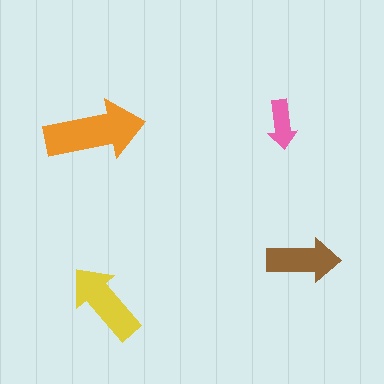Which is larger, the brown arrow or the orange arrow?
The orange one.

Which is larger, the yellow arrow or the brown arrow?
The yellow one.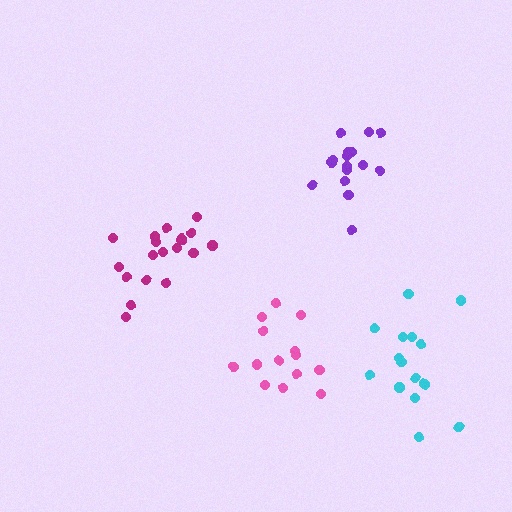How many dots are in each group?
Group 1: 16 dots, Group 2: 19 dots, Group 3: 14 dots, Group 4: 15 dots (64 total).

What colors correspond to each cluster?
The clusters are colored: purple, magenta, pink, cyan.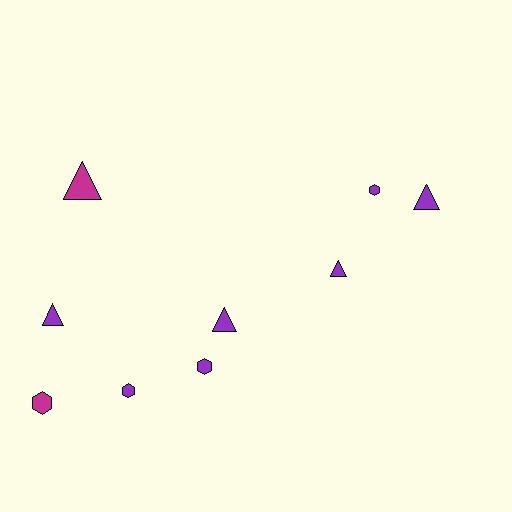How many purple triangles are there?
There are 4 purple triangles.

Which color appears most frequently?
Purple, with 7 objects.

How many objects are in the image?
There are 9 objects.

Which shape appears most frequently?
Triangle, with 5 objects.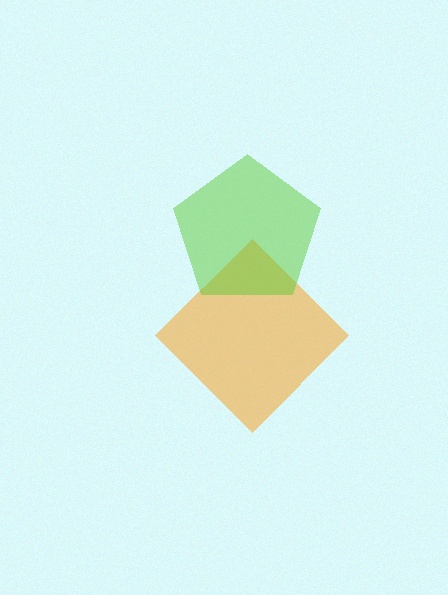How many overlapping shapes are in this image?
There are 2 overlapping shapes in the image.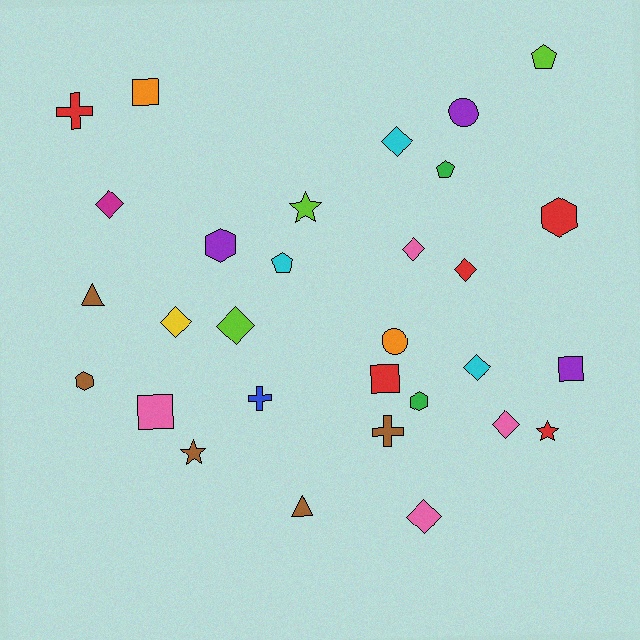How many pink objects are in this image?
There are 4 pink objects.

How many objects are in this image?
There are 30 objects.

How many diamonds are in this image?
There are 9 diamonds.